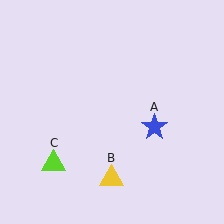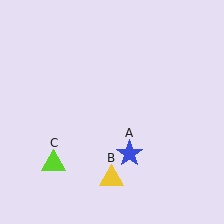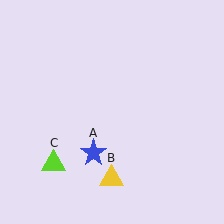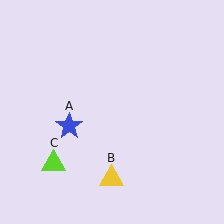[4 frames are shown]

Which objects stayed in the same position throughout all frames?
Yellow triangle (object B) and lime triangle (object C) remained stationary.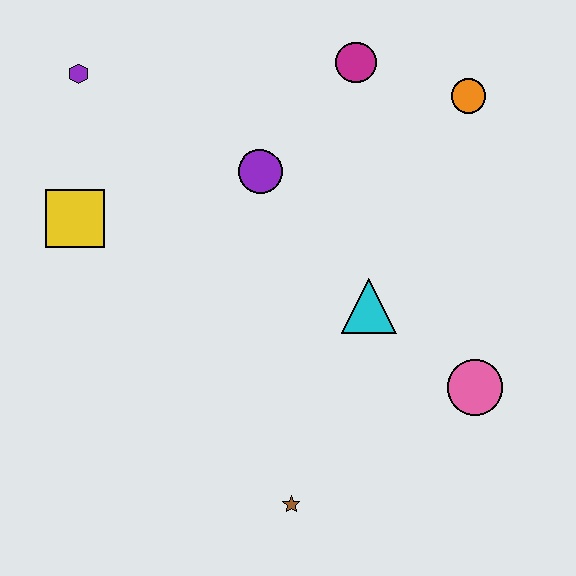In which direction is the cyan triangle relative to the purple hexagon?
The cyan triangle is to the right of the purple hexagon.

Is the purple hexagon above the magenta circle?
No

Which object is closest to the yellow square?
The purple hexagon is closest to the yellow square.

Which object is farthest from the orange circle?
The brown star is farthest from the orange circle.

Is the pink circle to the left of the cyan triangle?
No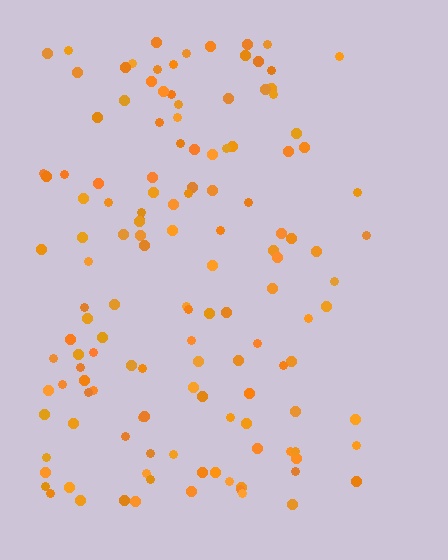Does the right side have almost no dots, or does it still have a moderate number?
Still a moderate number, just noticeably fewer than the left.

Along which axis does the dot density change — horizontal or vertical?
Horizontal.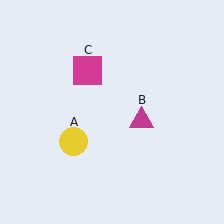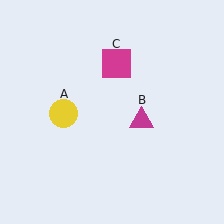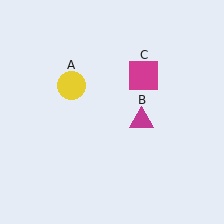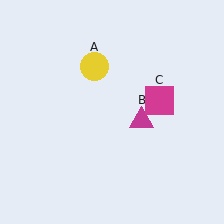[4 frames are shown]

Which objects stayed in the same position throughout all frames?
Magenta triangle (object B) remained stationary.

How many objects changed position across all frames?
2 objects changed position: yellow circle (object A), magenta square (object C).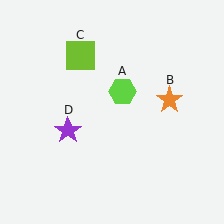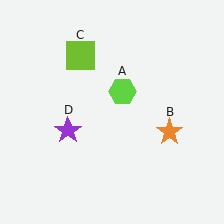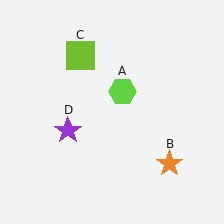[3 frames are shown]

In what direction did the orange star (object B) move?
The orange star (object B) moved down.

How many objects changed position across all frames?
1 object changed position: orange star (object B).